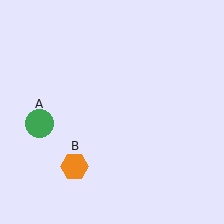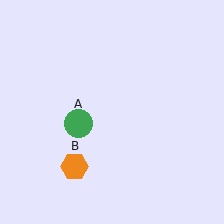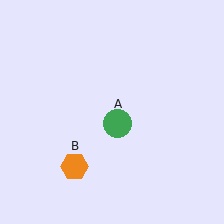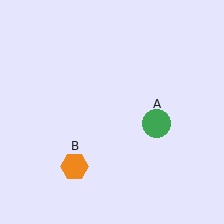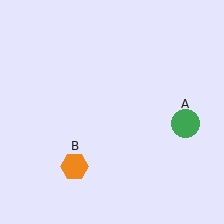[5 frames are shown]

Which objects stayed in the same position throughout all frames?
Orange hexagon (object B) remained stationary.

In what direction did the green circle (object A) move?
The green circle (object A) moved right.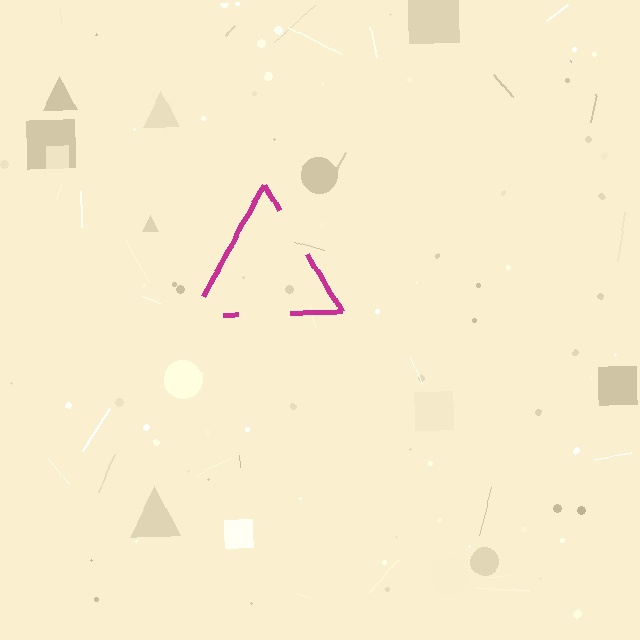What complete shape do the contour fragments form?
The contour fragments form a triangle.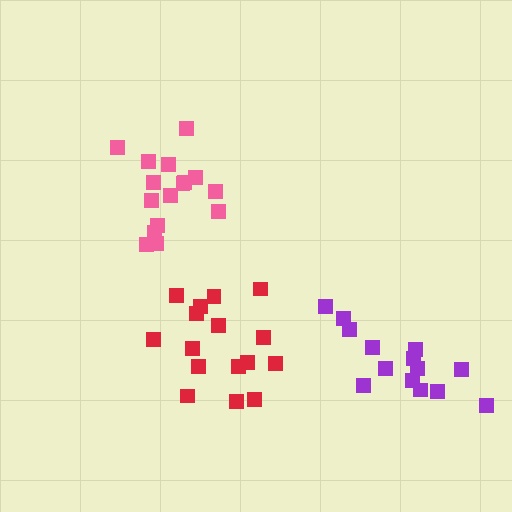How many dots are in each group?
Group 1: 16 dots, Group 2: 16 dots, Group 3: 14 dots (46 total).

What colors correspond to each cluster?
The clusters are colored: red, pink, purple.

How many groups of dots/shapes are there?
There are 3 groups.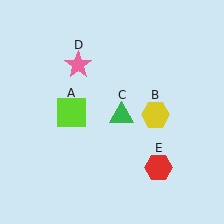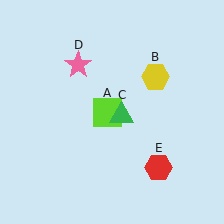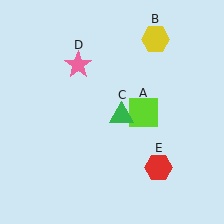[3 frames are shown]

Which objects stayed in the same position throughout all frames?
Green triangle (object C) and pink star (object D) and red hexagon (object E) remained stationary.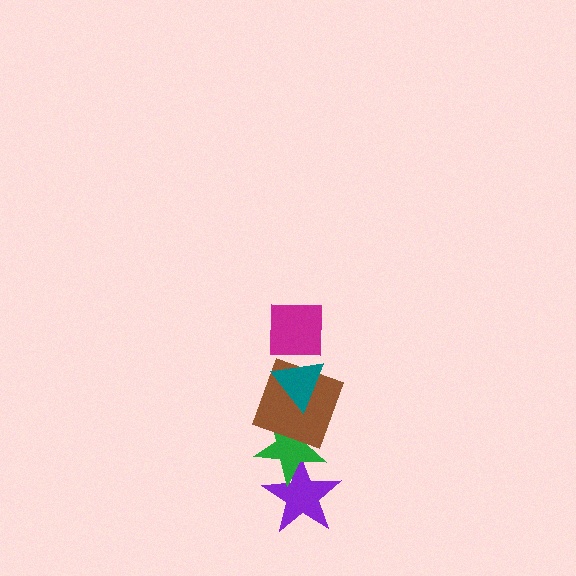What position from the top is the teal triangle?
The teal triangle is 2nd from the top.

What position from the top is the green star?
The green star is 4th from the top.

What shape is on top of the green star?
The brown square is on top of the green star.